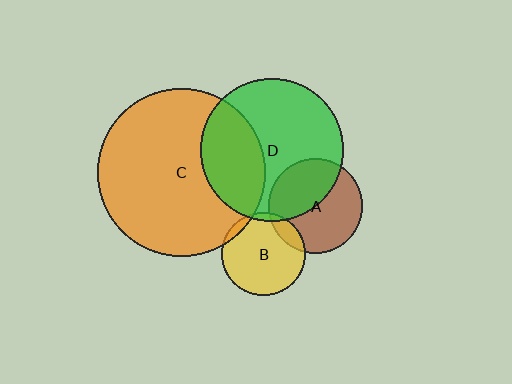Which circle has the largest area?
Circle C (orange).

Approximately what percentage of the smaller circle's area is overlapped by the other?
Approximately 35%.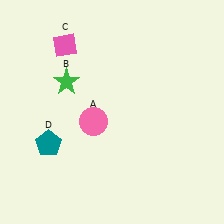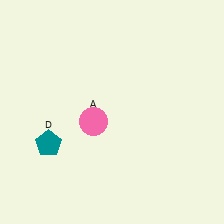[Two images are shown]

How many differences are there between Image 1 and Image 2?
There are 2 differences between the two images.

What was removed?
The pink diamond (C), the green star (B) were removed in Image 2.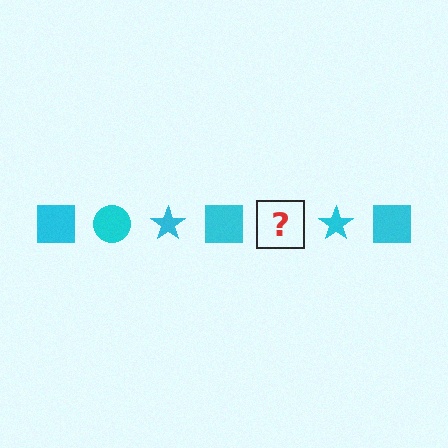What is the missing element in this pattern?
The missing element is a cyan circle.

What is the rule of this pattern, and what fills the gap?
The rule is that the pattern cycles through square, circle, star shapes in cyan. The gap should be filled with a cyan circle.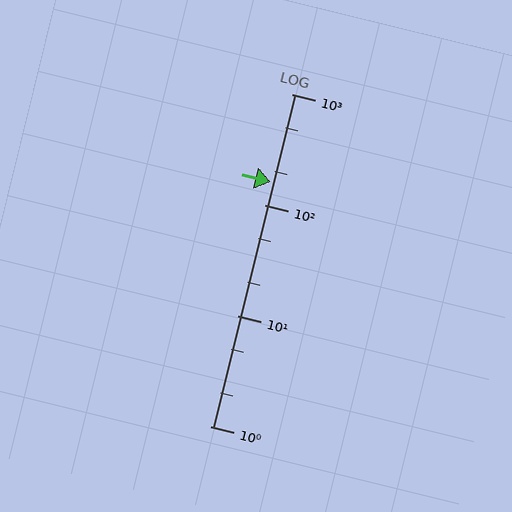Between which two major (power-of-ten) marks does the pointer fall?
The pointer is between 100 and 1000.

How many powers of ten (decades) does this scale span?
The scale spans 3 decades, from 1 to 1000.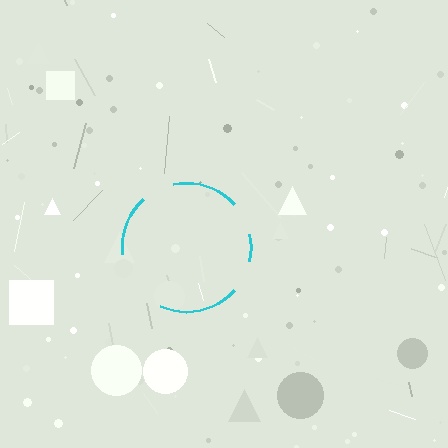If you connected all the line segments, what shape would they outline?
They would outline a circle.